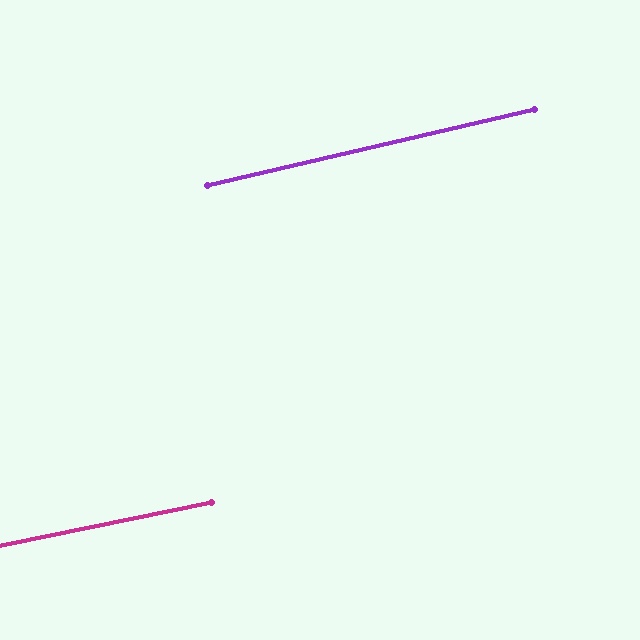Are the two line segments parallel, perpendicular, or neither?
Parallel — their directions differ by only 1.5°.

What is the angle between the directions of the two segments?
Approximately 1 degree.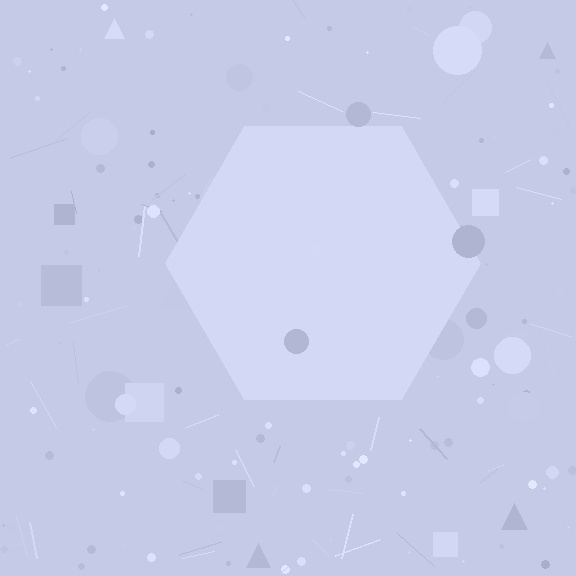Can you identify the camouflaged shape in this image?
The camouflaged shape is a hexagon.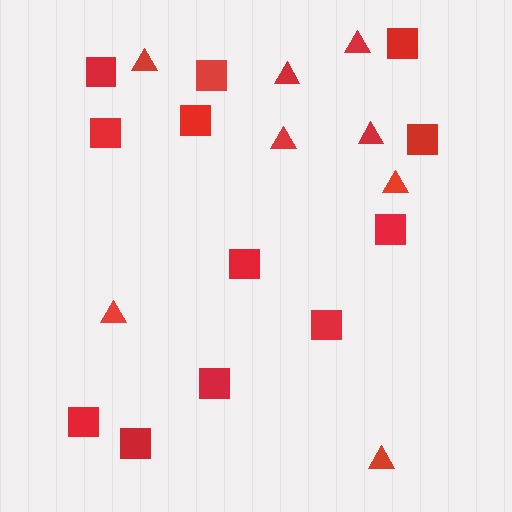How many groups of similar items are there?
There are 2 groups: one group of triangles (8) and one group of squares (12).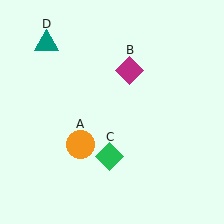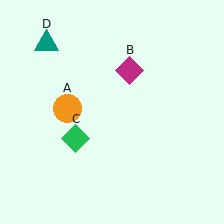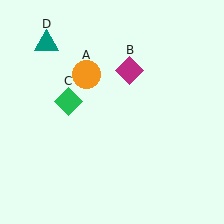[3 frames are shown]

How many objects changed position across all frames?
2 objects changed position: orange circle (object A), green diamond (object C).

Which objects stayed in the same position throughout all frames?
Magenta diamond (object B) and teal triangle (object D) remained stationary.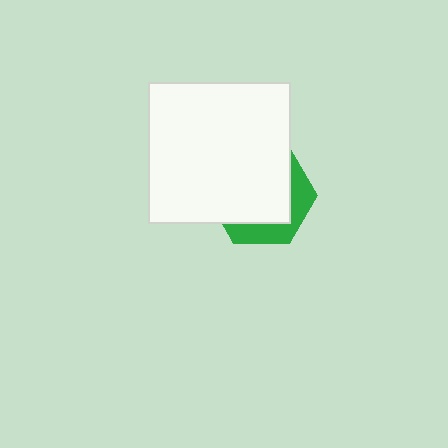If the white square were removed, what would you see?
You would see the complete green hexagon.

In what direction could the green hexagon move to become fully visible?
The green hexagon could move toward the lower-right. That would shift it out from behind the white square entirely.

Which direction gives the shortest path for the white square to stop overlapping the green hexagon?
Moving toward the upper-left gives the shortest separation.